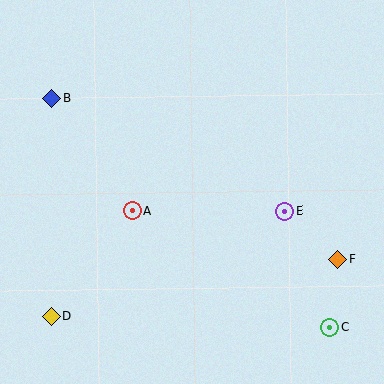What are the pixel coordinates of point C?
Point C is at (330, 328).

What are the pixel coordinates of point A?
Point A is at (132, 211).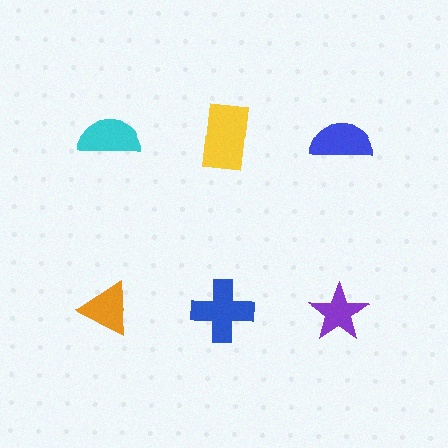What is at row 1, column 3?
A blue semicircle.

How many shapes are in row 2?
3 shapes.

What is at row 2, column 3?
A purple star.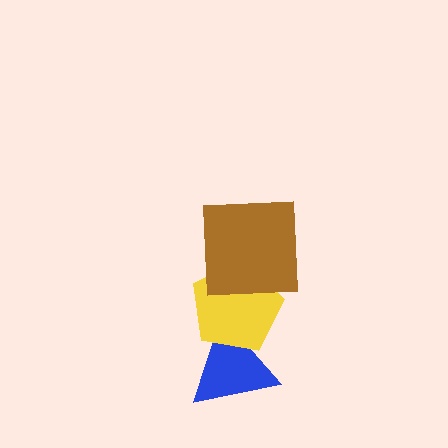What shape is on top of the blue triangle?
The yellow pentagon is on top of the blue triangle.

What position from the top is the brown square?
The brown square is 1st from the top.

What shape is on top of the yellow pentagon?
The brown square is on top of the yellow pentagon.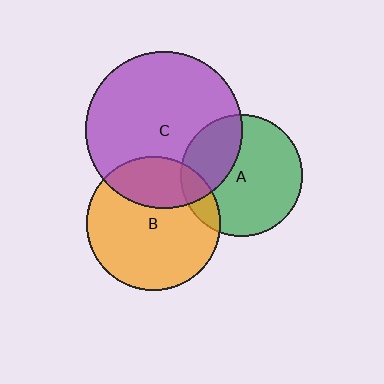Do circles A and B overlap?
Yes.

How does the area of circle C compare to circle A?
Approximately 1.7 times.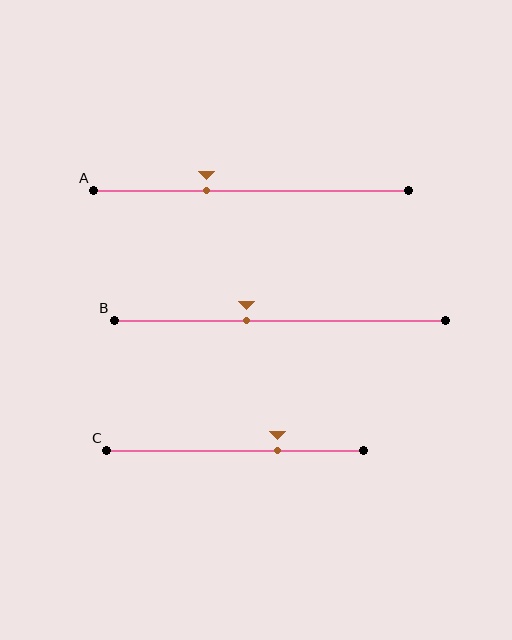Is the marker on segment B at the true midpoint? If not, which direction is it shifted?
No, the marker on segment B is shifted to the left by about 10% of the segment length.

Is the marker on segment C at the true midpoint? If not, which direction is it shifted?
No, the marker on segment C is shifted to the right by about 16% of the segment length.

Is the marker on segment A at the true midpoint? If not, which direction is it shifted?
No, the marker on segment A is shifted to the left by about 14% of the segment length.